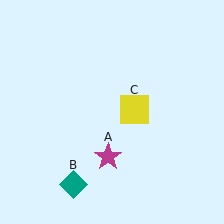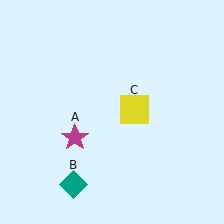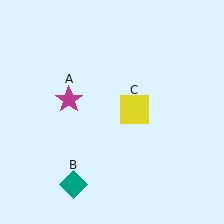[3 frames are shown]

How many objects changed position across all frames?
1 object changed position: magenta star (object A).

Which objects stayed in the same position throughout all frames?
Teal diamond (object B) and yellow square (object C) remained stationary.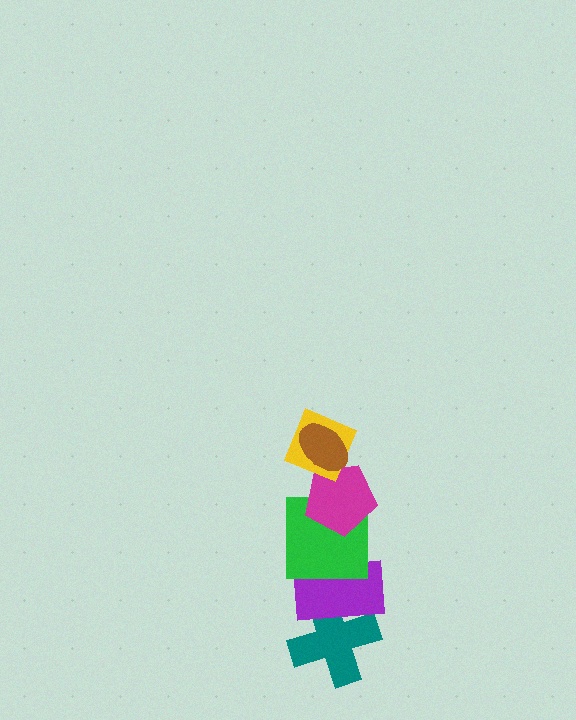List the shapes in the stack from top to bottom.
From top to bottom: the brown ellipse, the yellow diamond, the magenta pentagon, the green square, the purple rectangle, the teal cross.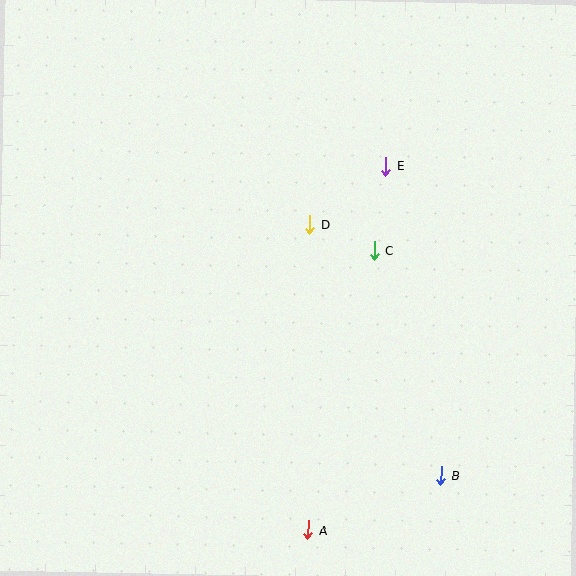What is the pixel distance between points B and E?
The distance between B and E is 314 pixels.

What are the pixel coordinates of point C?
Point C is at (374, 250).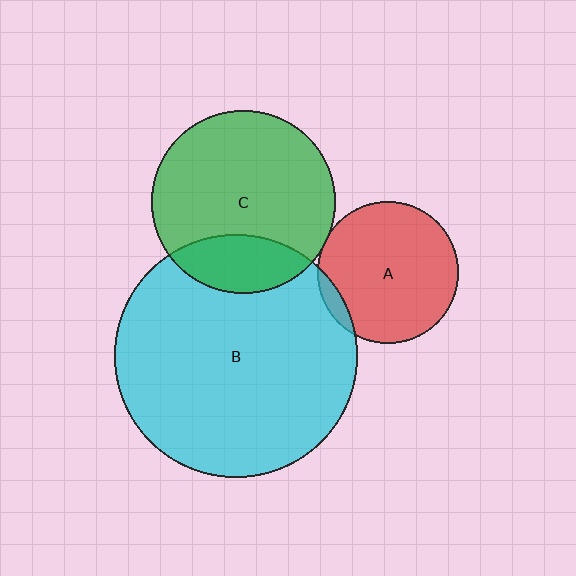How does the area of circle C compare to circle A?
Approximately 1.7 times.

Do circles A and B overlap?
Yes.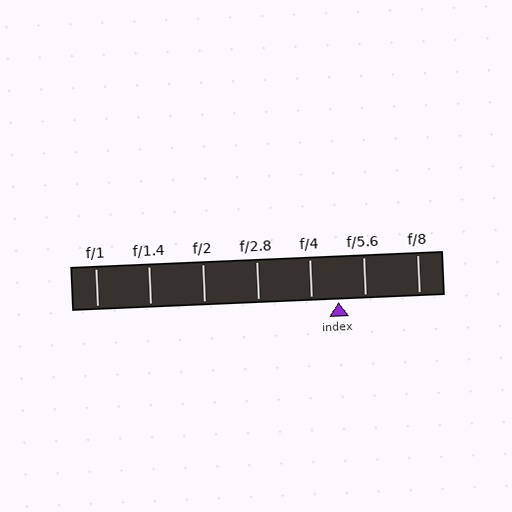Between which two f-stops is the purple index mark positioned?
The index mark is between f/4 and f/5.6.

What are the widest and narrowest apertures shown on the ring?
The widest aperture shown is f/1 and the narrowest is f/8.